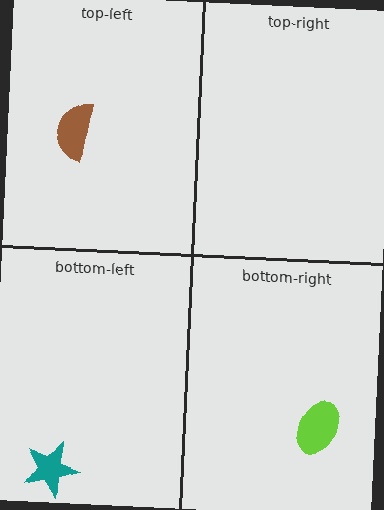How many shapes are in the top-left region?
1.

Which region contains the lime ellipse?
The bottom-right region.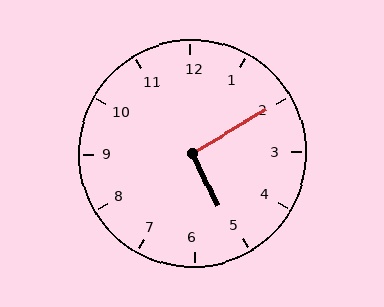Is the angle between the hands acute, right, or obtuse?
It is right.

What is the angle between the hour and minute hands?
Approximately 95 degrees.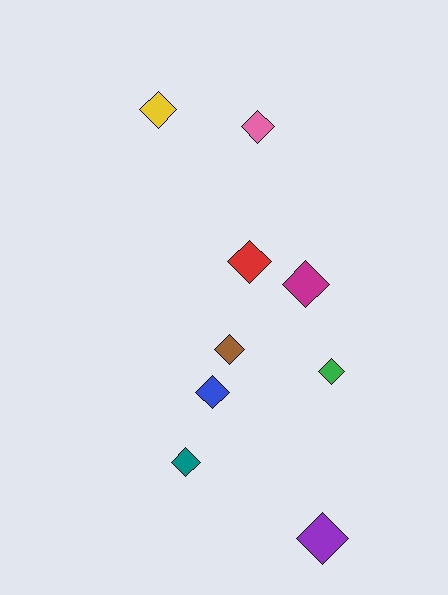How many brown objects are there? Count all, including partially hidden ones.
There is 1 brown object.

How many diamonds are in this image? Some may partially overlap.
There are 9 diamonds.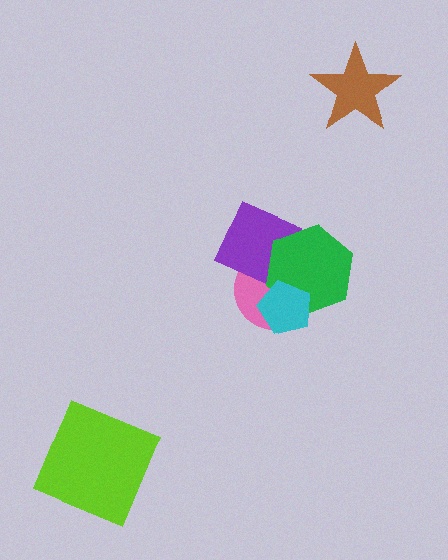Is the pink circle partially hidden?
Yes, it is partially covered by another shape.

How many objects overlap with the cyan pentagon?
2 objects overlap with the cyan pentagon.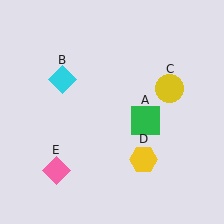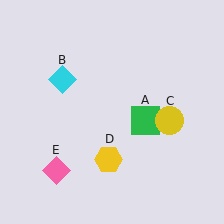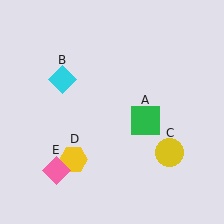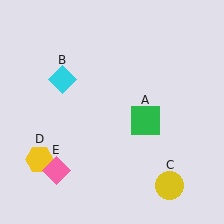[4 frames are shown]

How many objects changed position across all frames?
2 objects changed position: yellow circle (object C), yellow hexagon (object D).